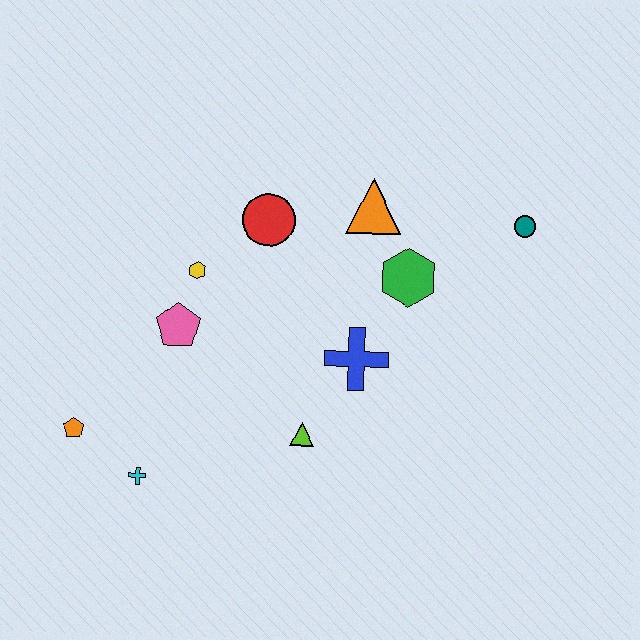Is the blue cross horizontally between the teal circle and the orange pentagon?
Yes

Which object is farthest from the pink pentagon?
The teal circle is farthest from the pink pentagon.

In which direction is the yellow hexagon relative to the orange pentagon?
The yellow hexagon is above the orange pentagon.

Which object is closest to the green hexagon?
The orange triangle is closest to the green hexagon.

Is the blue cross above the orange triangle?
No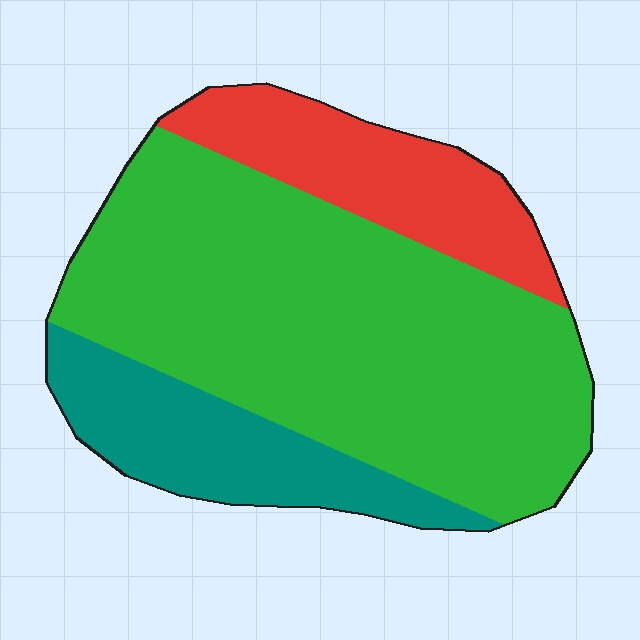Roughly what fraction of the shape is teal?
Teal takes up about one fifth (1/5) of the shape.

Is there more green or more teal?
Green.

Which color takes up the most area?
Green, at roughly 65%.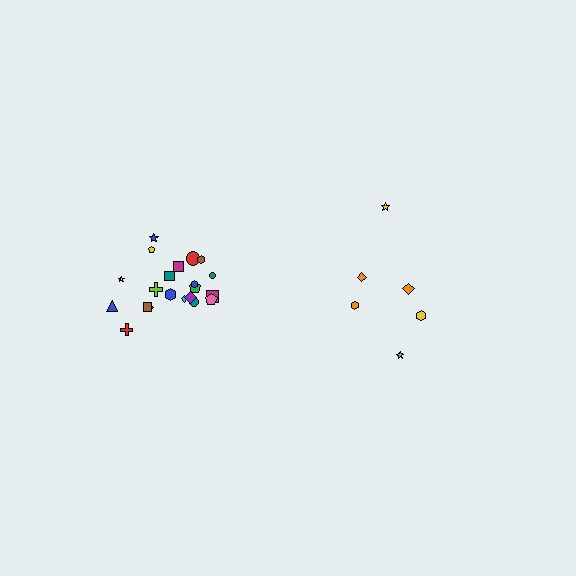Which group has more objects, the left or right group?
The left group.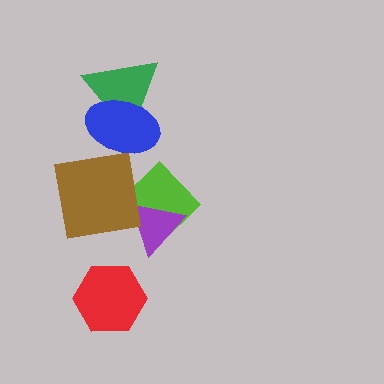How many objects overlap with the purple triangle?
1 object overlaps with the purple triangle.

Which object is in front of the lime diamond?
The purple triangle is in front of the lime diamond.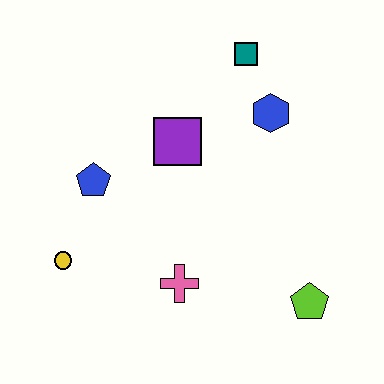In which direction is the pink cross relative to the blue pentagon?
The pink cross is below the blue pentagon.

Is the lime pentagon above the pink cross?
No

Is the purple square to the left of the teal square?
Yes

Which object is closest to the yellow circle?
The blue pentagon is closest to the yellow circle.